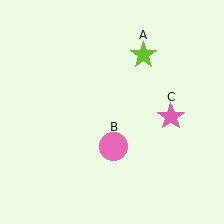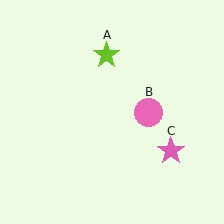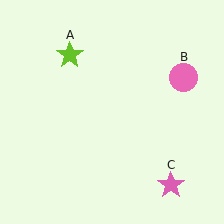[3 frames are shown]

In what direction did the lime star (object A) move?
The lime star (object A) moved left.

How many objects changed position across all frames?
3 objects changed position: lime star (object A), pink circle (object B), pink star (object C).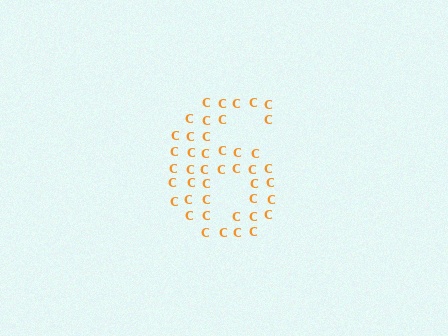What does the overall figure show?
The overall figure shows the digit 6.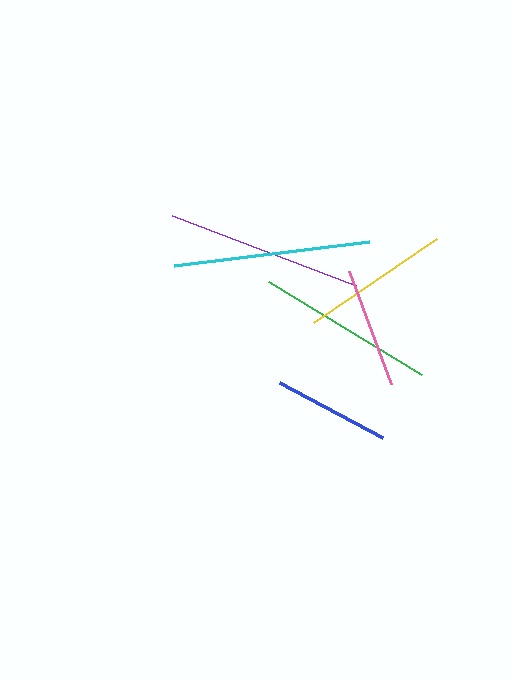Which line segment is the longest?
The purple line is the longest at approximately 197 pixels.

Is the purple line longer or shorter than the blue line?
The purple line is longer than the blue line.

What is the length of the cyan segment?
The cyan segment is approximately 197 pixels long.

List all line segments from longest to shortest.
From longest to shortest: purple, cyan, green, yellow, pink, blue.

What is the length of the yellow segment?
The yellow segment is approximately 149 pixels long.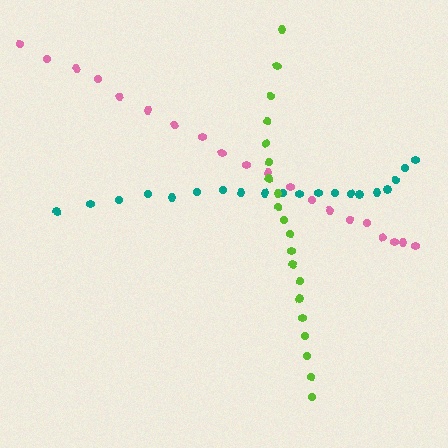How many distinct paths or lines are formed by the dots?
There are 3 distinct paths.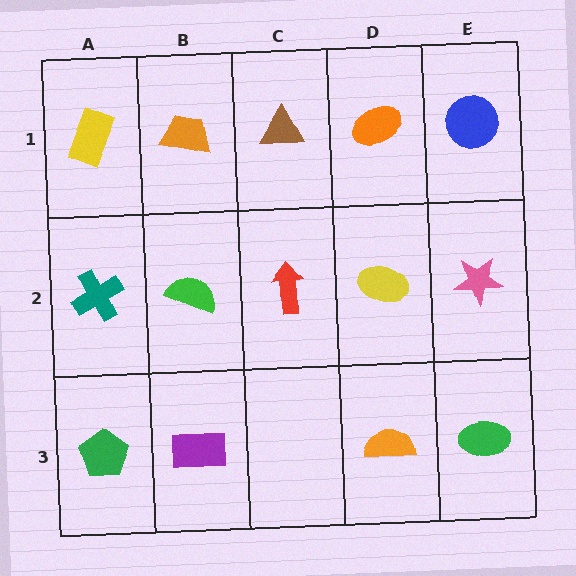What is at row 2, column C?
A red arrow.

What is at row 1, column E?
A blue circle.